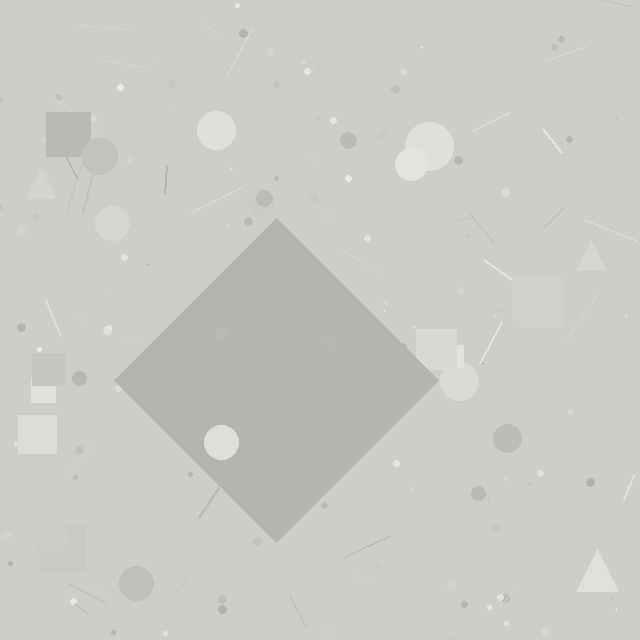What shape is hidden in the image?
A diamond is hidden in the image.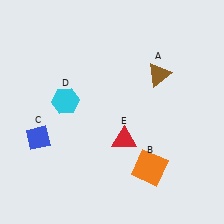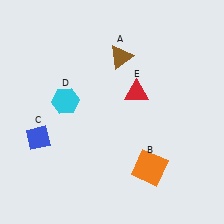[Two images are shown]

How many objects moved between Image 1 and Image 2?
2 objects moved between the two images.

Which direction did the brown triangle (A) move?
The brown triangle (A) moved left.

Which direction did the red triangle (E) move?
The red triangle (E) moved up.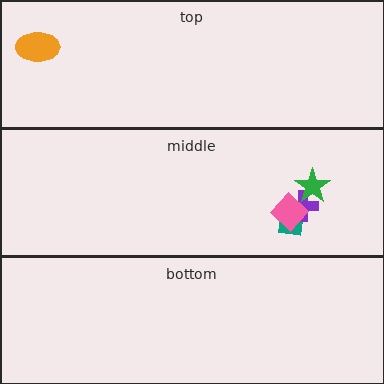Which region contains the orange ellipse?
The top region.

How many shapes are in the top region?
1.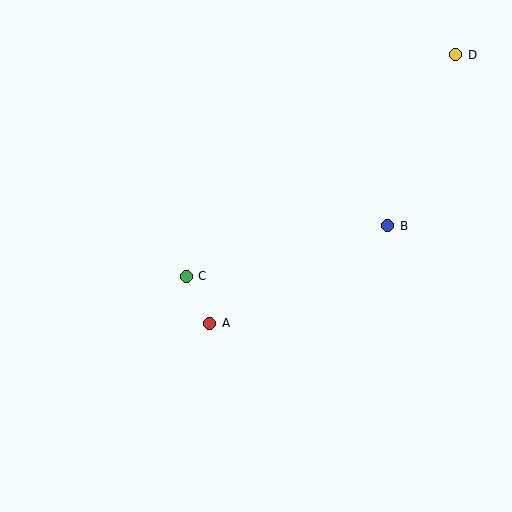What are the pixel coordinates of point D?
Point D is at (456, 55).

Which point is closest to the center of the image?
Point C at (186, 276) is closest to the center.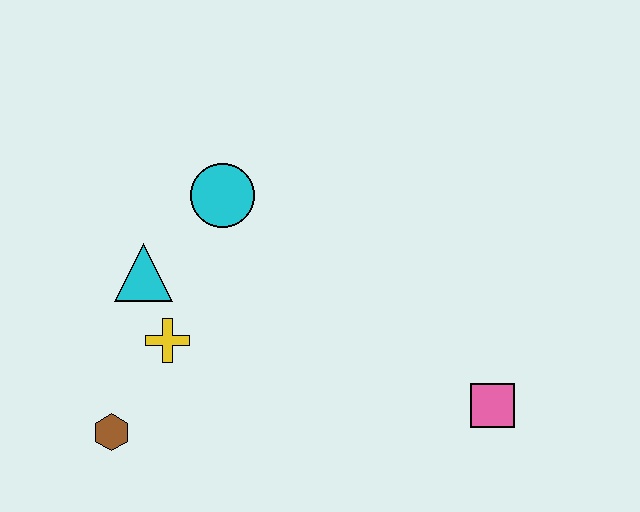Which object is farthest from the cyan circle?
The pink square is farthest from the cyan circle.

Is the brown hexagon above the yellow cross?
No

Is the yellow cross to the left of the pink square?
Yes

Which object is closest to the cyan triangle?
The yellow cross is closest to the cyan triangle.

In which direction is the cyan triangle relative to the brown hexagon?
The cyan triangle is above the brown hexagon.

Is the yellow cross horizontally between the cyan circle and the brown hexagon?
Yes